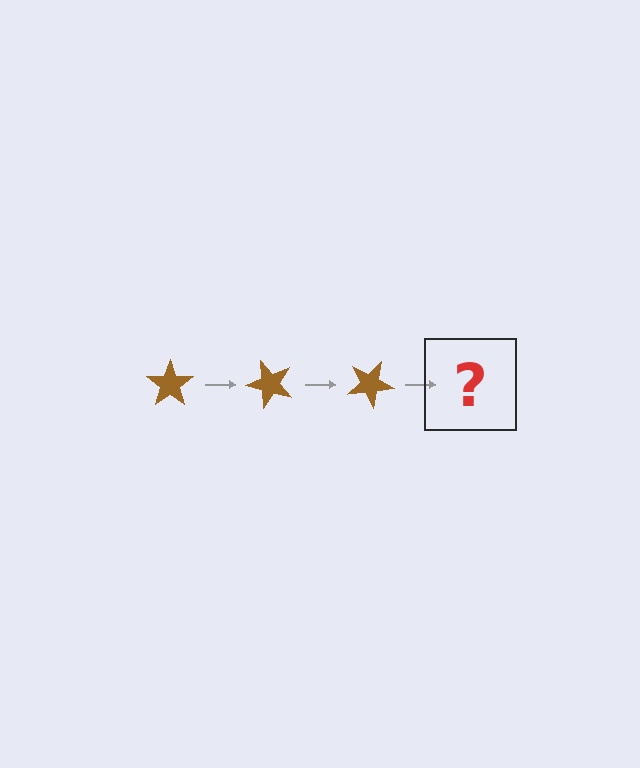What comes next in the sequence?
The next element should be a brown star rotated 150 degrees.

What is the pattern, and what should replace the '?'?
The pattern is that the star rotates 50 degrees each step. The '?' should be a brown star rotated 150 degrees.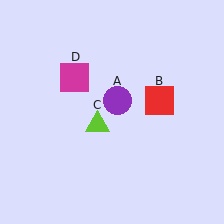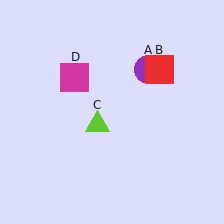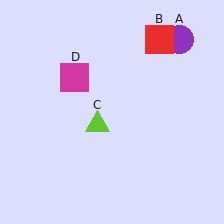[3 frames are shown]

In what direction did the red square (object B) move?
The red square (object B) moved up.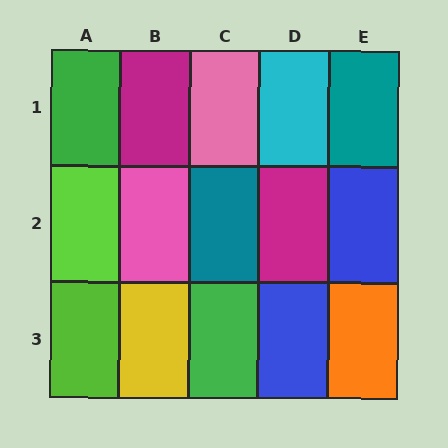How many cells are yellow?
1 cell is yellow.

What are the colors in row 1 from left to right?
Green, magenta, pink, cyan, teal.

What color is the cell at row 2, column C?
Teal.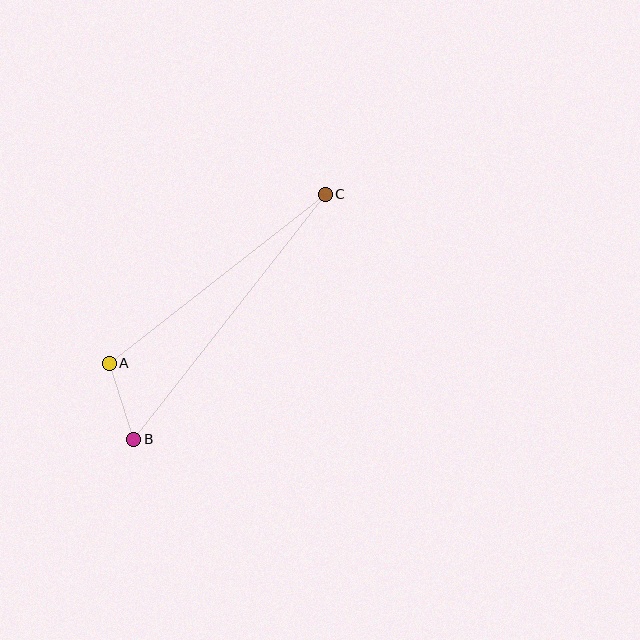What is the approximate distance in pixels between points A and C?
The distance between A and C is approximately 274 pixels.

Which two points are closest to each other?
Points A and B are closest to each other.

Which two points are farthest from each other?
Points B and C are farthest from each other.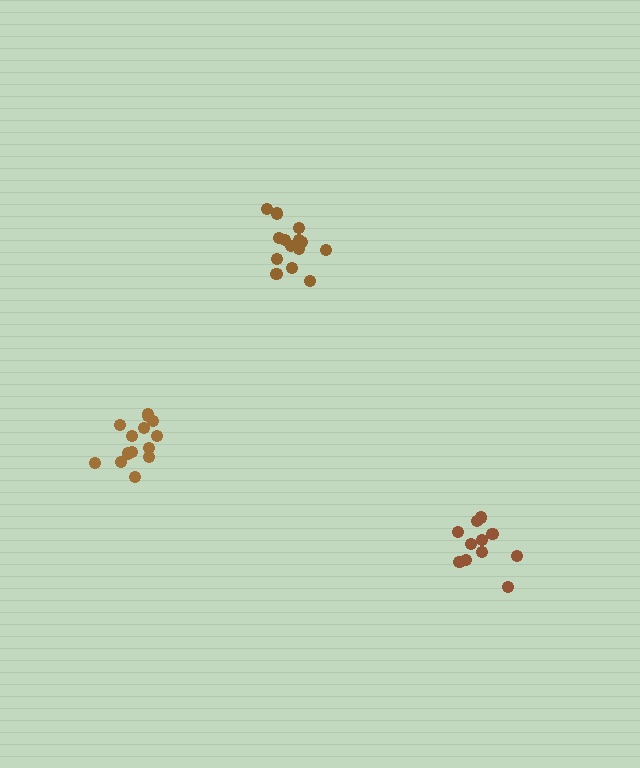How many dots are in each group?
Group 1: 14 dots, Group 2: 14 dots, Group 3: 11 dots (39 total).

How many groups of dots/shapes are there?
There are 3 groups.